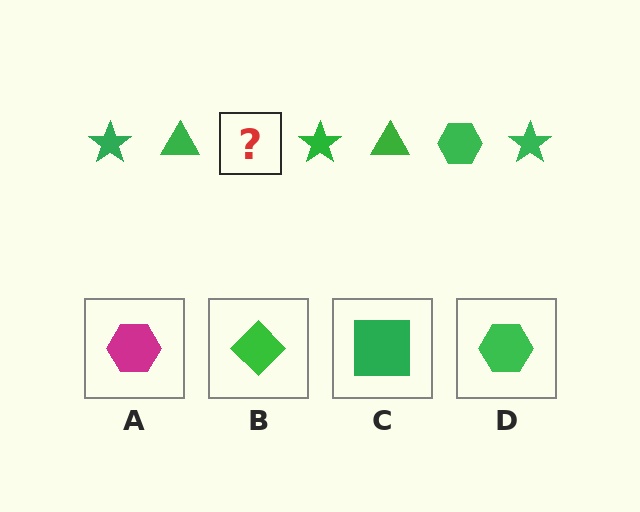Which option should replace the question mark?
Option D.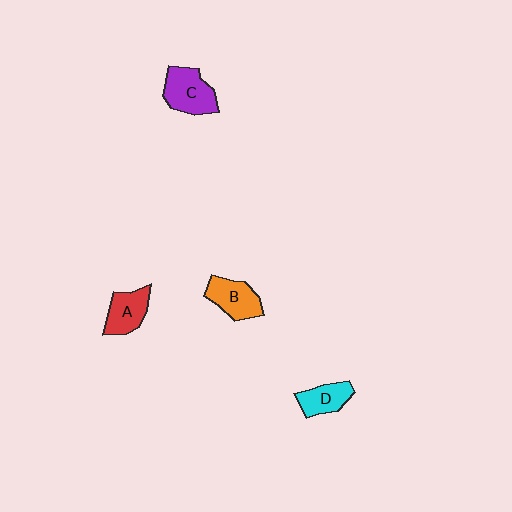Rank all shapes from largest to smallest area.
From largest to smallest: C (purple), B (orange), A (red), D (cyan).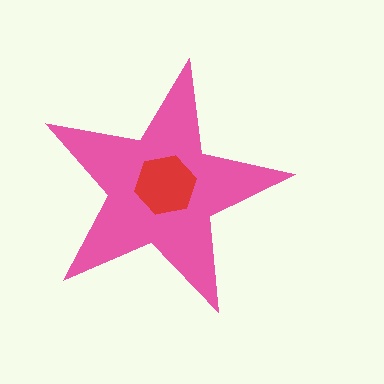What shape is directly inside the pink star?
The red hexagon.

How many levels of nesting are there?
2.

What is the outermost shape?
The pink star.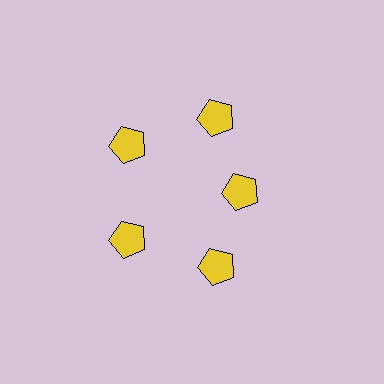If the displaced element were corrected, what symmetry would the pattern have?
It would have 5-fold rotational symmetry — the pattern would map onto itself every 72 degrees.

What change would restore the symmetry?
The symmetry would be restored by moving it outward, back onto the ring so that all 5 pentagons sit at equal angles and equal distance from the center.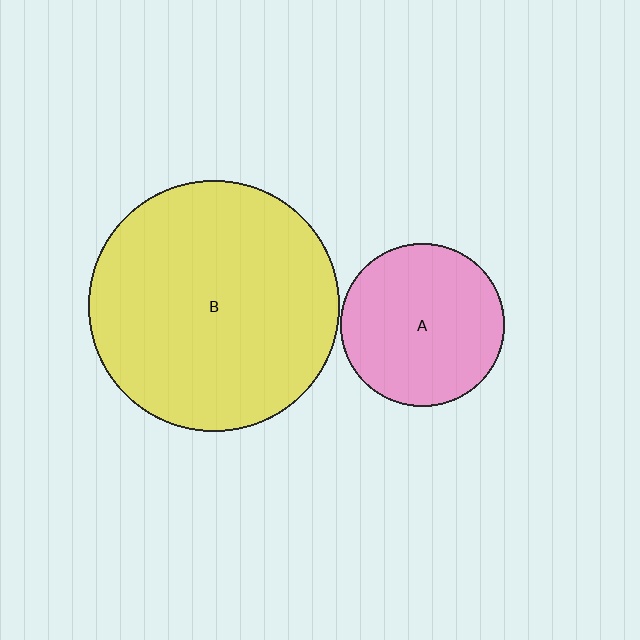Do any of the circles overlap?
No, none of the circles overlap.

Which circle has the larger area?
Circle B (yellow).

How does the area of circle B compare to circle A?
Approximately 2.4 times.